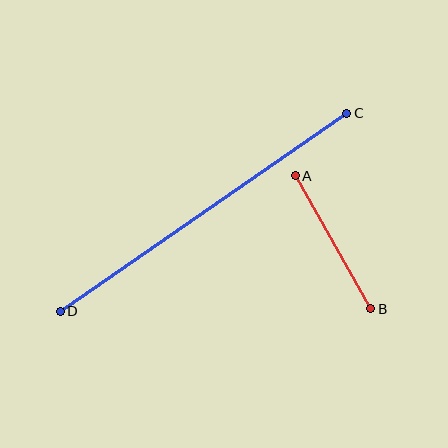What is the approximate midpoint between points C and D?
The midpoint is at approximately (204, 212) pixels.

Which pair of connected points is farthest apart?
Points C and D are farthest apart.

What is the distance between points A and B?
The distance is approximately 153 pixels.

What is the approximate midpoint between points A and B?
The midpoint is at approximately (333, 242) pixels.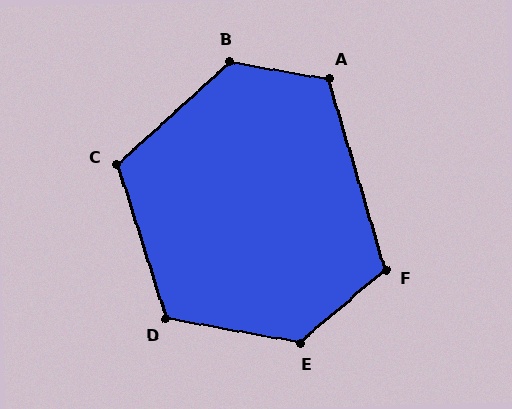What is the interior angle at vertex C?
Approximately 114 degrees (obtuse).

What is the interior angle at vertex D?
Approximately 118 degrees (obtuse).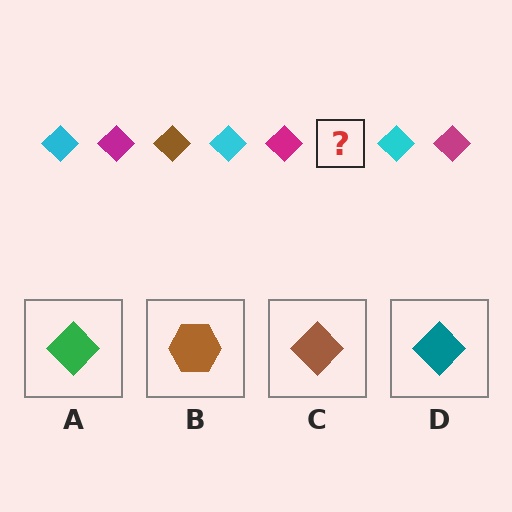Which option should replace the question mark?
Option C.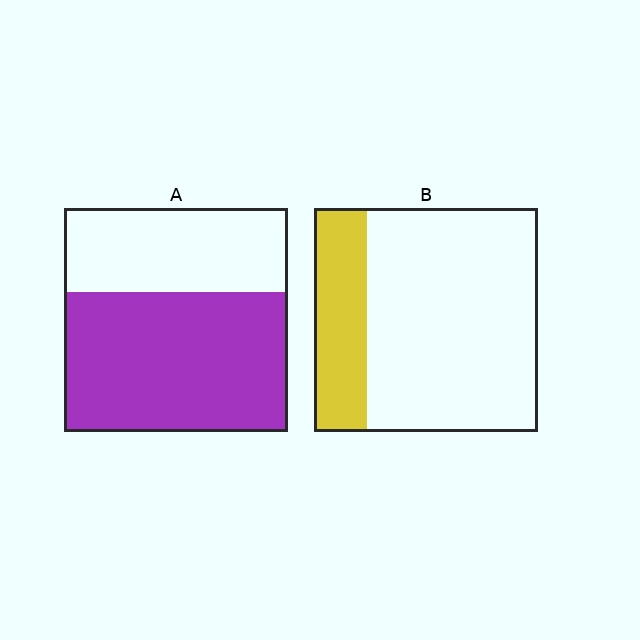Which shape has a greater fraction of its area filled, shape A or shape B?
Shape A.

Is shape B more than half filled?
No.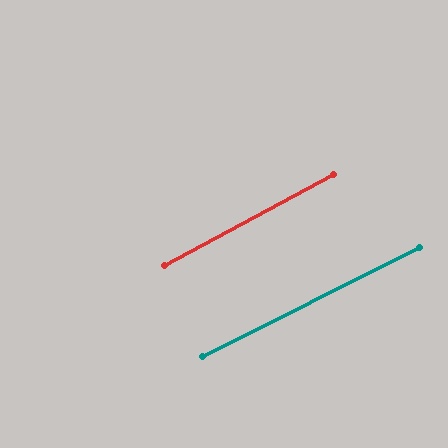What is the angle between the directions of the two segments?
Approximately 2 degrees.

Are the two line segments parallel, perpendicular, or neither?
Parallel — their directions differ by only 1.5°.